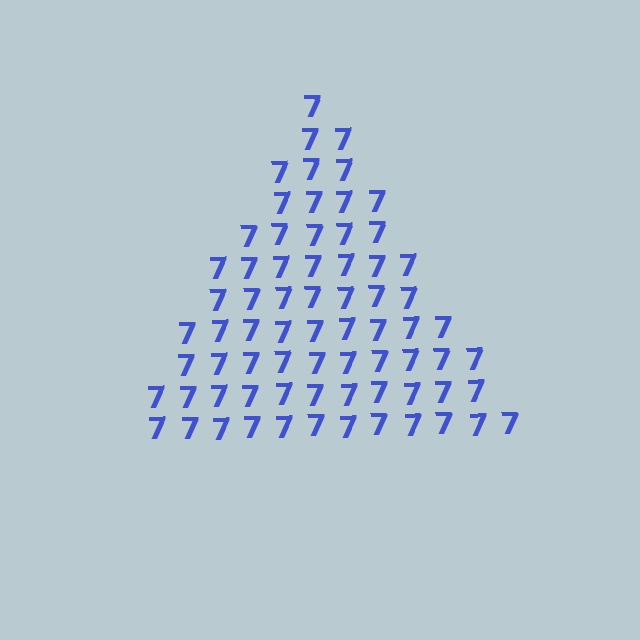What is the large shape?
The large shape is a triangle.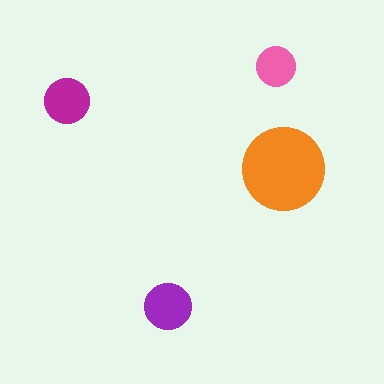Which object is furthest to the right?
The orange circle is rightmost.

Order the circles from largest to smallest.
the orange one, the purple one, the magenta one, the pink one.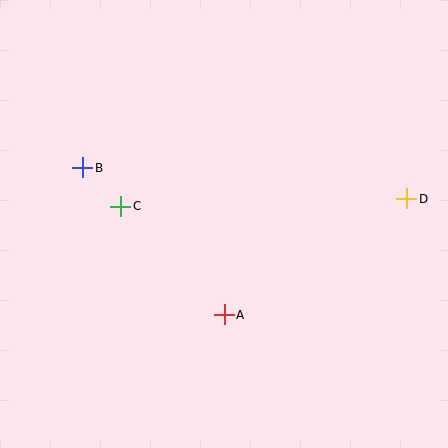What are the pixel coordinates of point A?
Point A is at (224, 315).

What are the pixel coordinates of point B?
Point B is at (83, 168).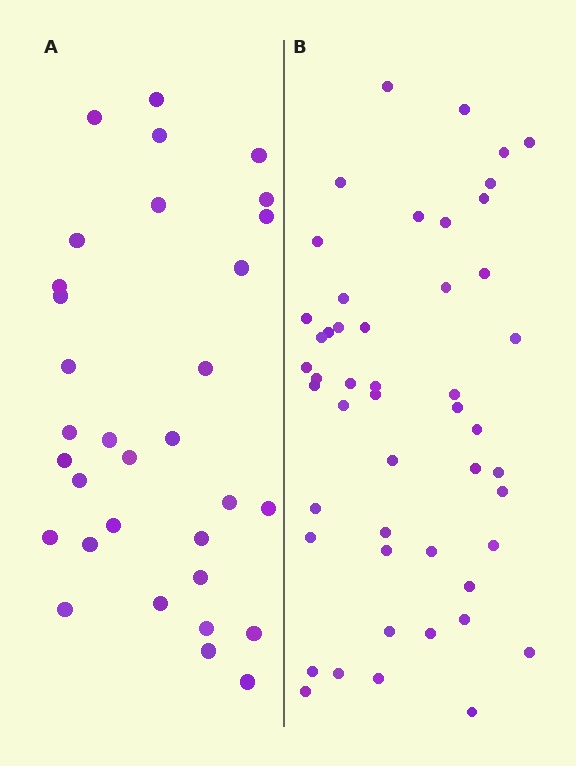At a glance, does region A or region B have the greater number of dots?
Region B (the right region) has more dots.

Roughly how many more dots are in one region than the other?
Region B has approximately 15 more dots than region A.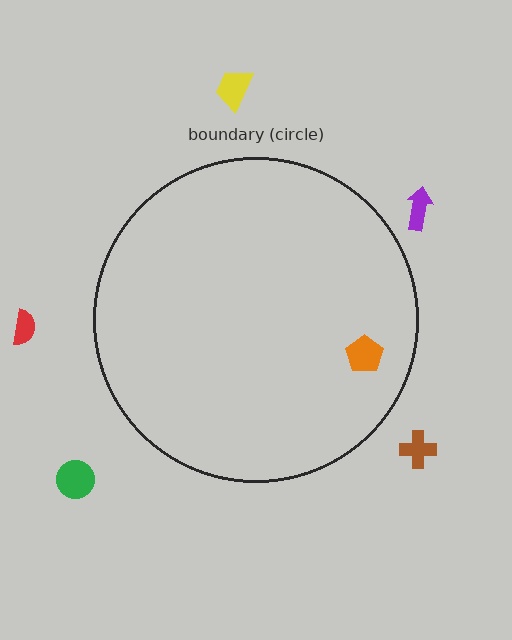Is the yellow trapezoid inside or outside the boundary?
Outside.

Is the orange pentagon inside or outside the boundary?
Inside.